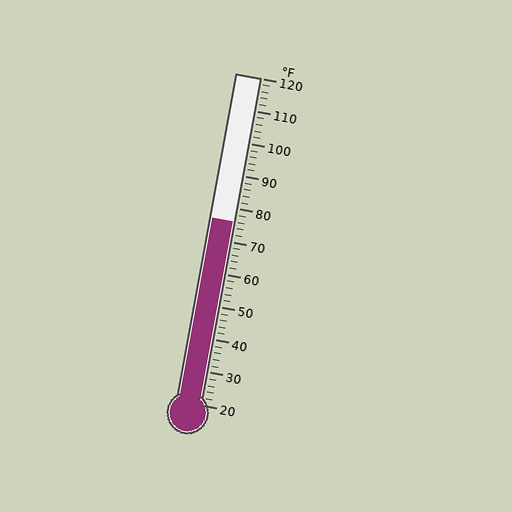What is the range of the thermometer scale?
The thermometer scale ranges from 20°F to 120°F.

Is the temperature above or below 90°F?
The temperature is below 90°F.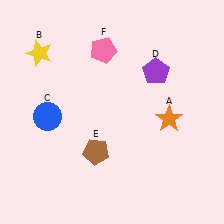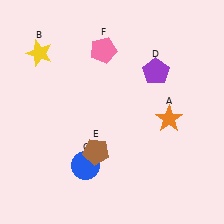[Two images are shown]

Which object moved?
The blue circle (C) moved down.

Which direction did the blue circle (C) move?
The blue circle (C) moved down.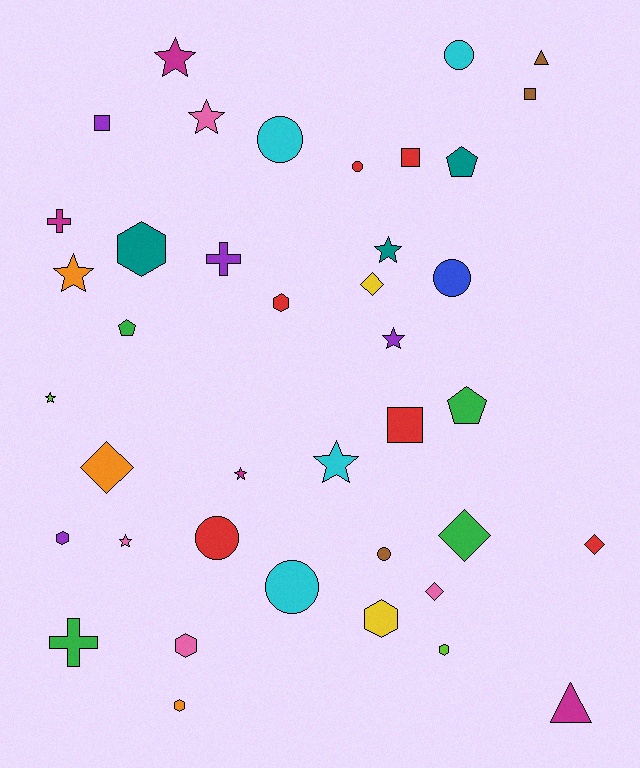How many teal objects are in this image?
There are 3 teal objects.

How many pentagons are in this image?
There are 3 pentagons.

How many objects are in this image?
There are 40 objects.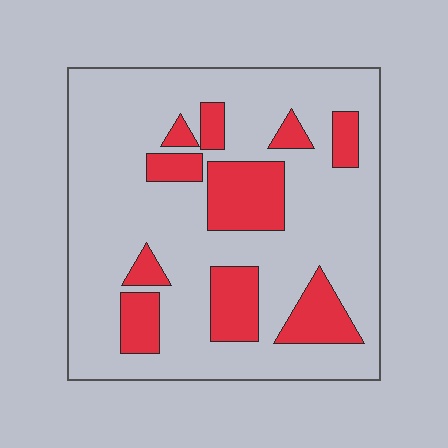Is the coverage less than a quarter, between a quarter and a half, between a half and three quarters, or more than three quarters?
Less than a quarter.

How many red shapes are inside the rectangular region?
10.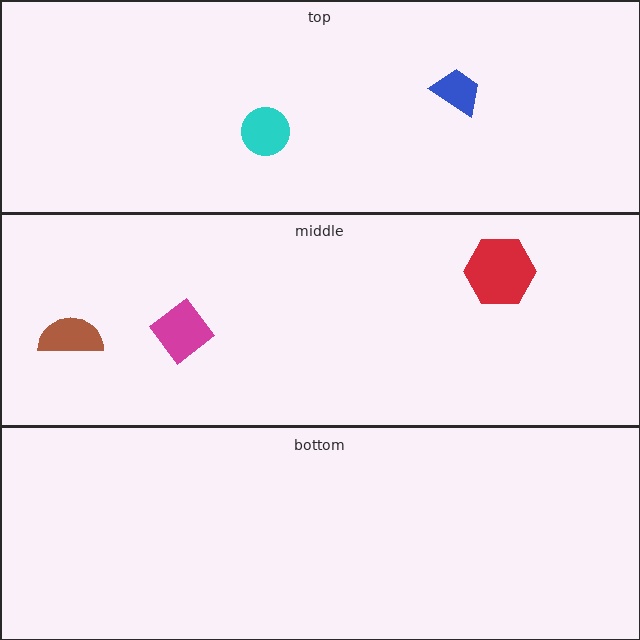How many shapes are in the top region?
2.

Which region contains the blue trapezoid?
The top region.